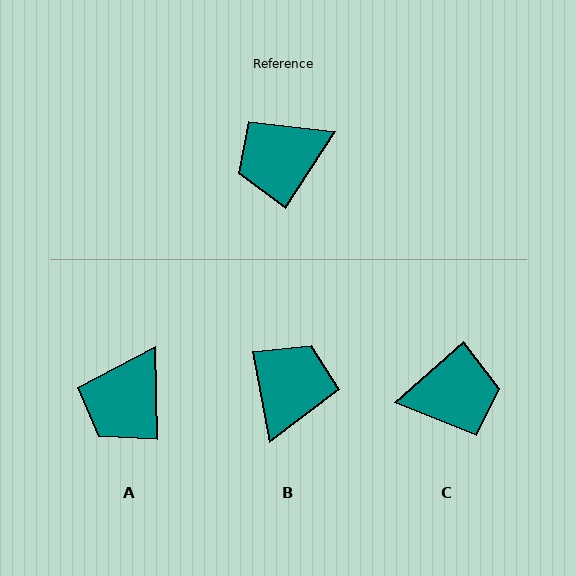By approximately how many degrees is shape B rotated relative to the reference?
Approximately 137 degrees clockwise.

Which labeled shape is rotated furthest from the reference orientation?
C, about 165 degrees away.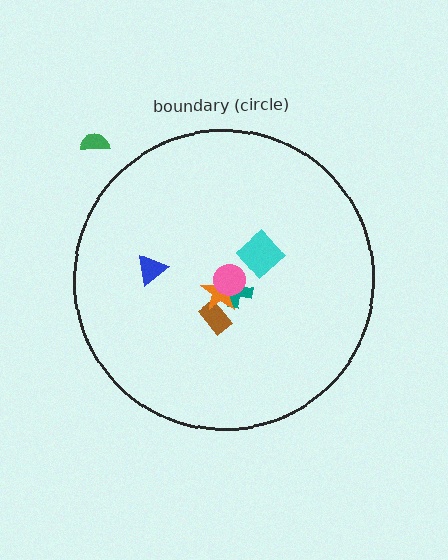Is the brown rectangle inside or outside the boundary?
Inside.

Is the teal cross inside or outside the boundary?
Inside.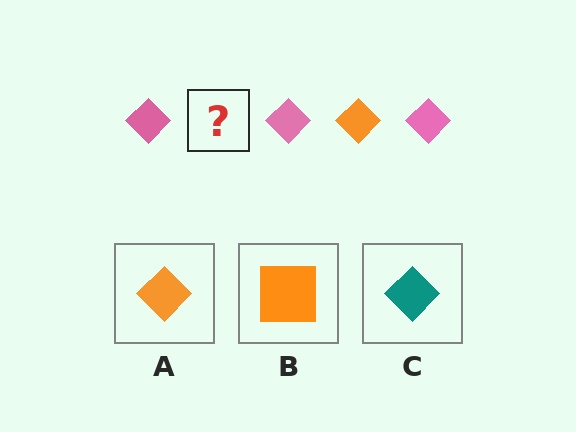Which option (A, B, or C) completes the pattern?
A.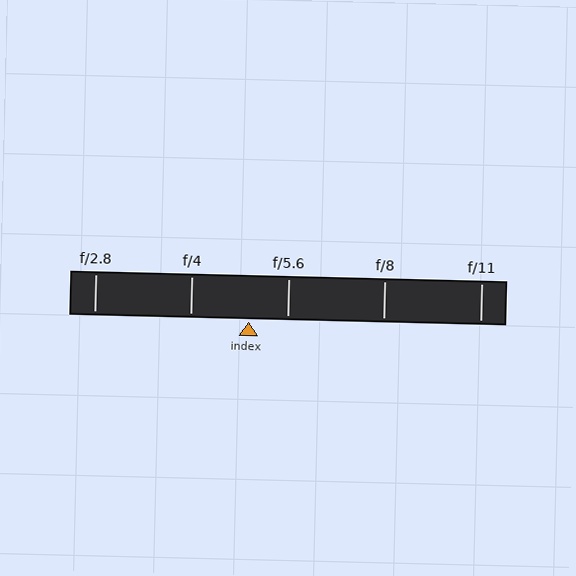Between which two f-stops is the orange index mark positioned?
The index mark is between f/4 and f/5.6.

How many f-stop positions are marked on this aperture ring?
There are 5 f-stop positions marked.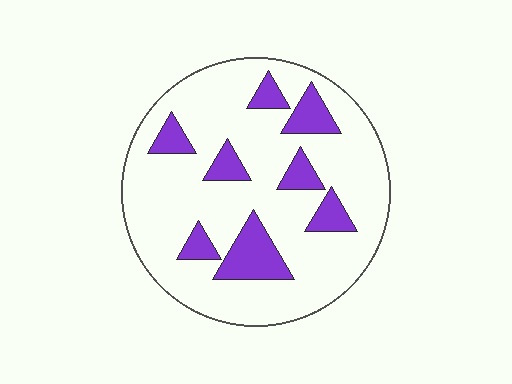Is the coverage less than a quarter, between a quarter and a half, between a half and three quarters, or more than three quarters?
Less than a quarter.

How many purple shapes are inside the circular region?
8.